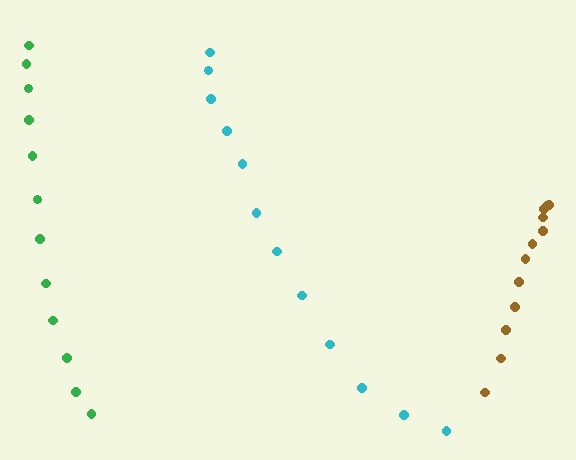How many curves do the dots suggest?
There are 3 distinct paths.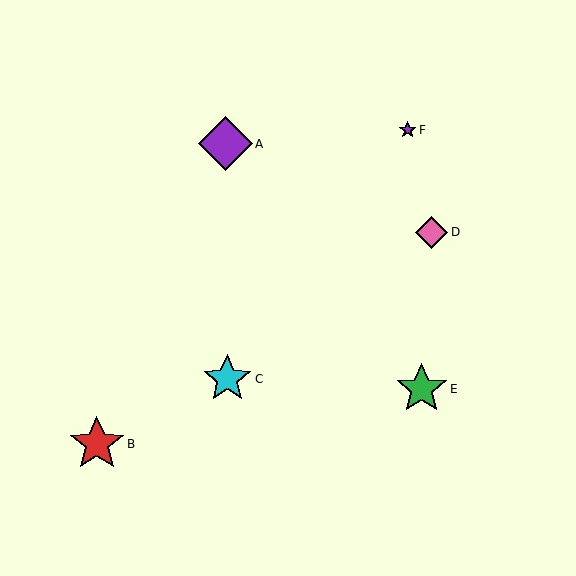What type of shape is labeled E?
Shape E is a green star.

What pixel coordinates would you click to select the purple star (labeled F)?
Click at (408, 130) to select the purple star F.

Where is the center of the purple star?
The center of the purple star is at (408, 130).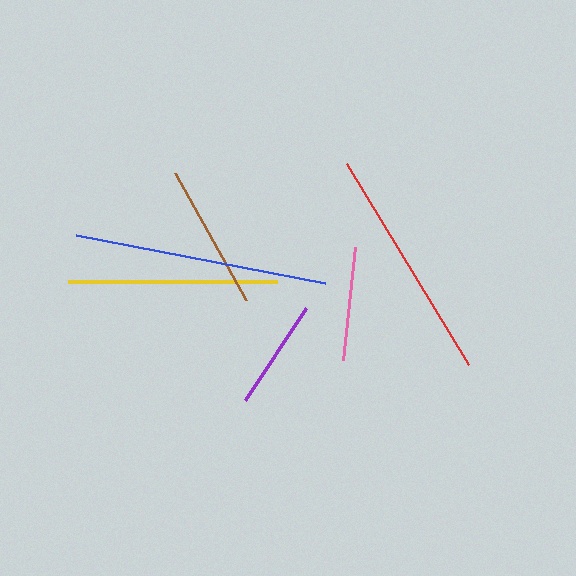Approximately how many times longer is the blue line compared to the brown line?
The blue line is approximately 1.7 times the length of the brown line.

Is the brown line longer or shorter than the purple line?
The brown line is longer than the purple line.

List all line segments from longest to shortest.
From longest to shortest: blue, red, yellow, brown, pink, purple.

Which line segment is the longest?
The blue line is the longest at approximately 254 pixels.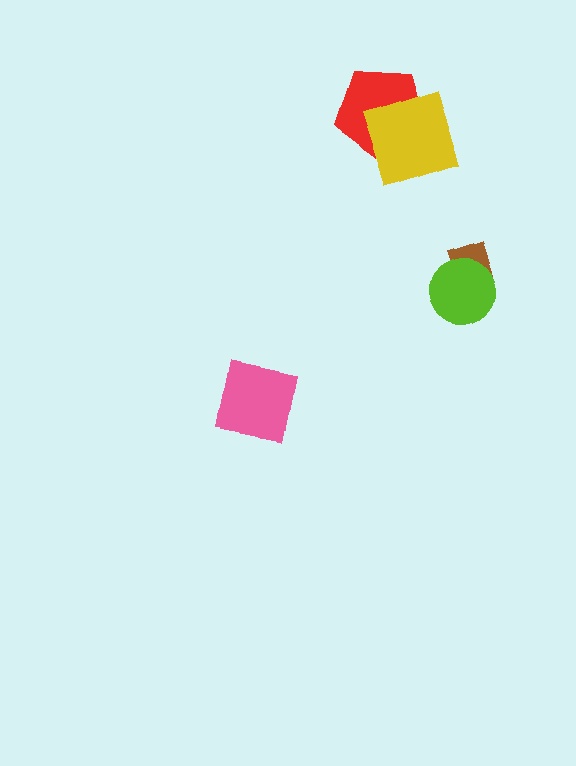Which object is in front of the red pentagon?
The yellow square is in front of the red pentagon.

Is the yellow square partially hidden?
No, no other shape covers it.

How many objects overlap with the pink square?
0 objects overlap with the pink square.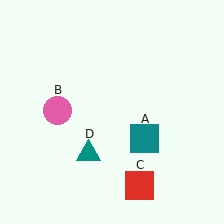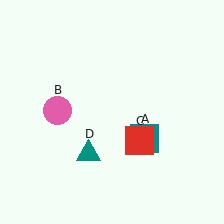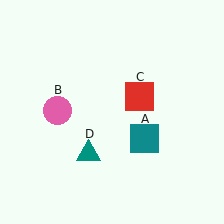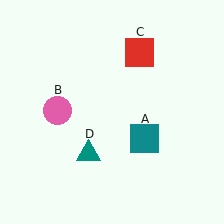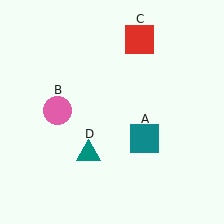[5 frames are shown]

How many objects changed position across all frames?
1 object changed position: red square (object C).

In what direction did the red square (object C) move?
The red square (object C) moved up.